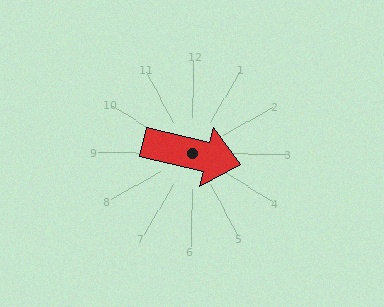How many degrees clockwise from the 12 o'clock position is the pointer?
Approximately 103 degrees.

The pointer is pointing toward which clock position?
Roughly 3 o'clock.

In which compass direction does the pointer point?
East.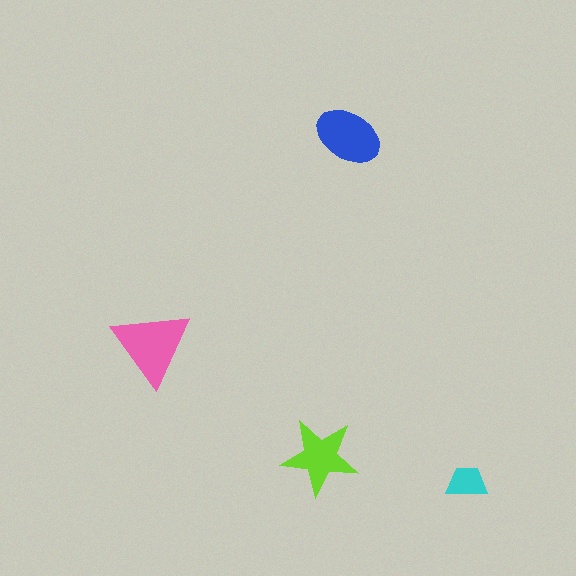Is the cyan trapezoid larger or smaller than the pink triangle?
Smaller.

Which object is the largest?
The pink triangle.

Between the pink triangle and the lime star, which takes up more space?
The pink triangle.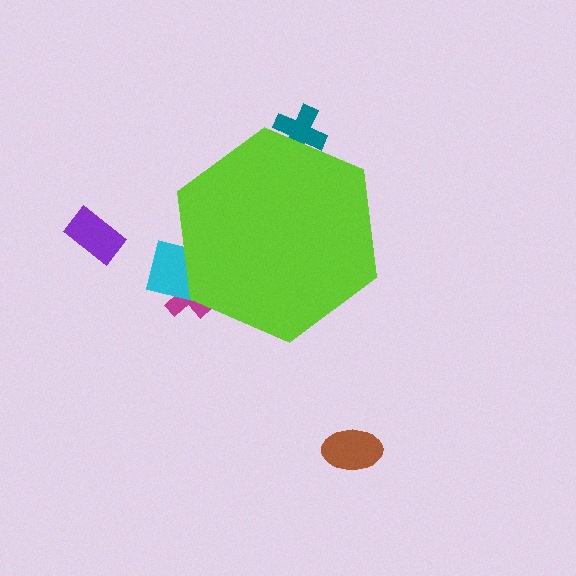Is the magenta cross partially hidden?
Yes, the magenta cross is partially hidden behind the lime hexagon.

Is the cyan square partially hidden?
Yes, the cyan square is partially hidden behind the lime hexagon.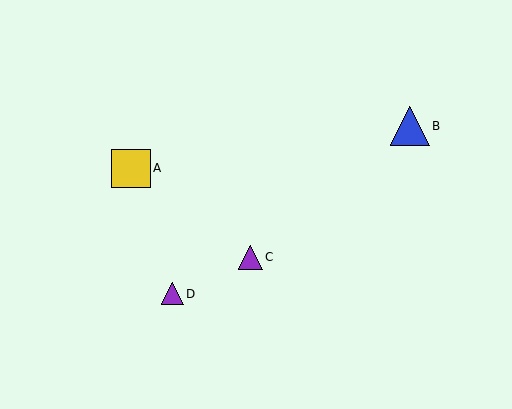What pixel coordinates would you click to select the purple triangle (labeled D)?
Click at (172, 294) to select the purple triangle D.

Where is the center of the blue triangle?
The center of the blue triangle is at (410, 126).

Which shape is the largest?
The blue triangle (labeled B) is the largest.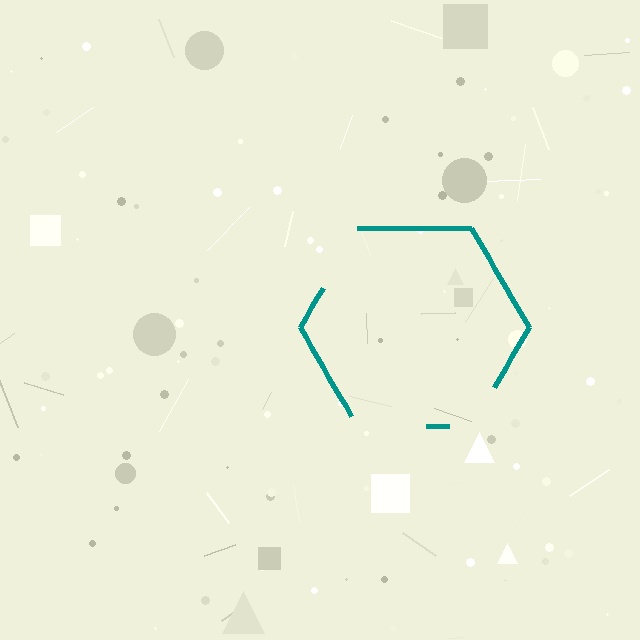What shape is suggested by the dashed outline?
The dashed outline suggests a hexagon.